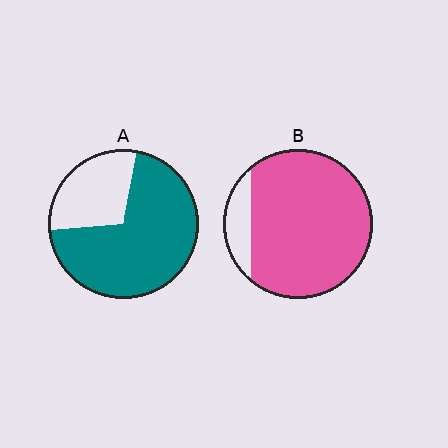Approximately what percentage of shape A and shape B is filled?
A is approximately 70% and B is approximately 85%.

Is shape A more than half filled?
Yes.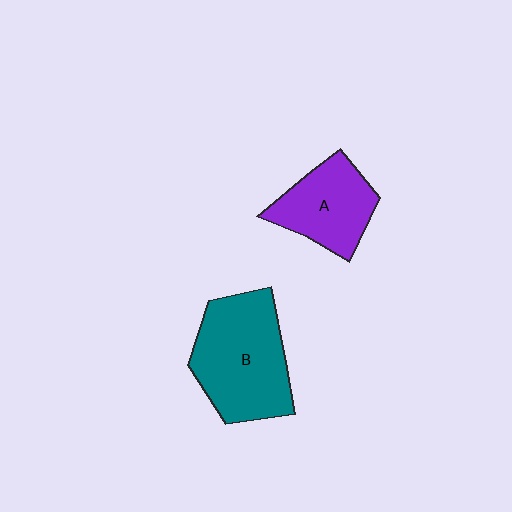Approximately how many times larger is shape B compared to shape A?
Approximately 1.5 times.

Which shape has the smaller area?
Shape A (purple).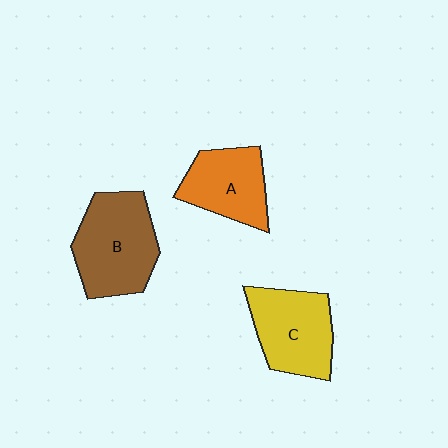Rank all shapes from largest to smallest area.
From largest to smallest: B (brown), C (yellow), A (orange).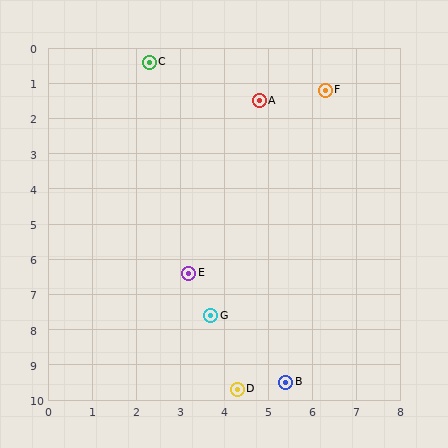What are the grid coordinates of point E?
Point E is at approximately (3.2, 6.4).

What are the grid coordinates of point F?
Point F is at approximately (6.3, 1.2).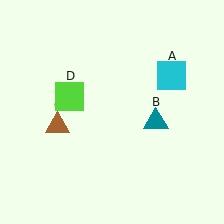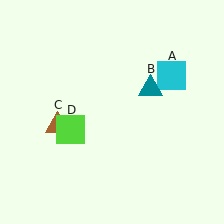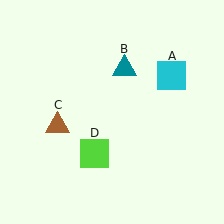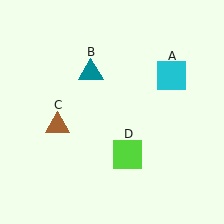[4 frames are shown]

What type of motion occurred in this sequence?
The teal triangle (object B), lime square (object D) rotated counterclockwise around the center of the scene.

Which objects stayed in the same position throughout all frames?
Cyan square (object A) and brown triangle (object C) remained stationary.